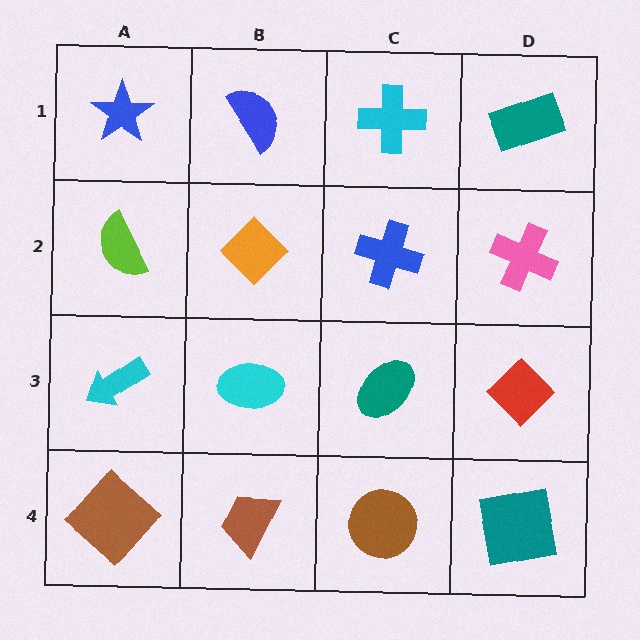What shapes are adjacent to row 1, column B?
An orange diamond (row 2, column B), a blue star (row 1, column A), a cyan cross (row 1, column C).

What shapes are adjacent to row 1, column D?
A pink cross (row 2, column D), a cyan cross (row 1, column C).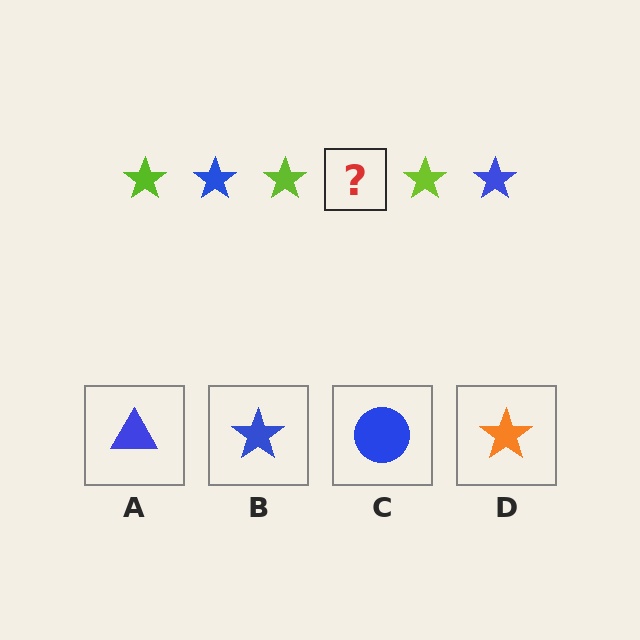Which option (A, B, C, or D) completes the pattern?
B.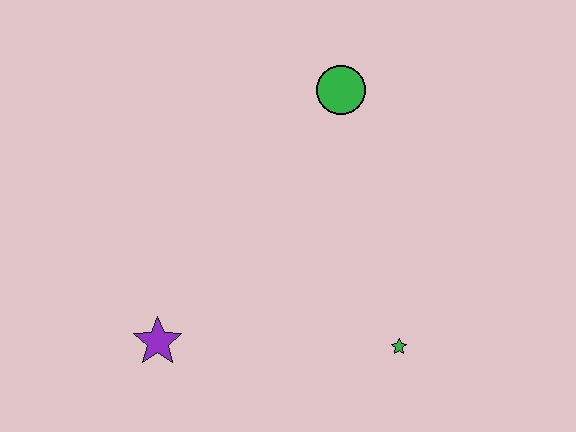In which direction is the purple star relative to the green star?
The purple star is to the left of the green star.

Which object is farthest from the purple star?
The green circle is farthest from the purple star.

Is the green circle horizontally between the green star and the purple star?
Yes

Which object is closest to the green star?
The purple star is closest to the green star.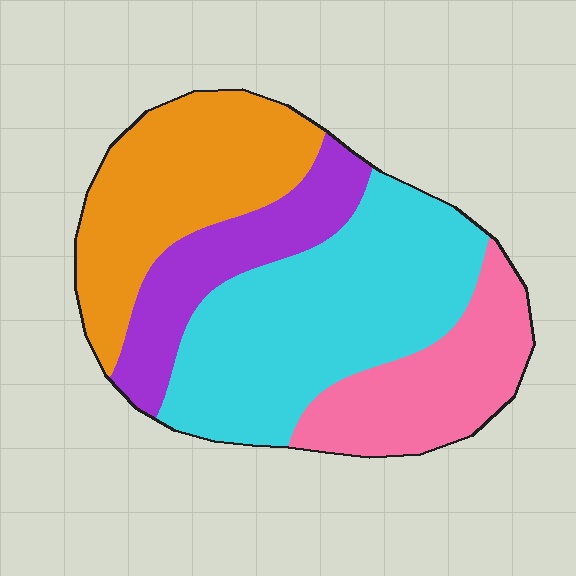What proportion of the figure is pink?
Pink covers around 20% of the figure.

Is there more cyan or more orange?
Cyan.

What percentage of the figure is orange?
Orange takes up about one quarter (1/4) of the figure.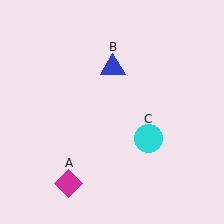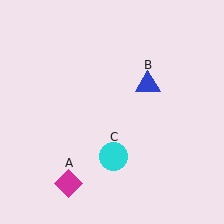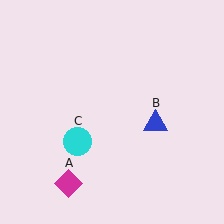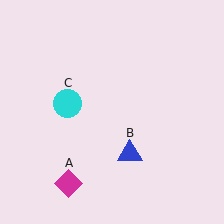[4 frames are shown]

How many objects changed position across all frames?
2 objects changed position: blue triangle (object B), cyan circle (object C).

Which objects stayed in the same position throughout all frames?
Magenta diamond (object A) remained stationary.